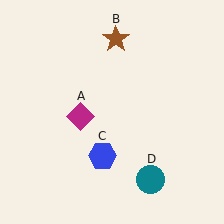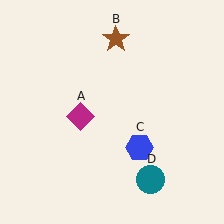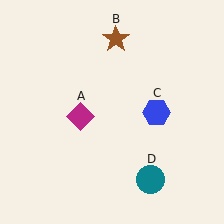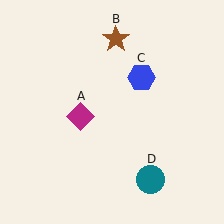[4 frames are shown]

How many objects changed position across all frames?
1 object changed position: blue hexagon (object C).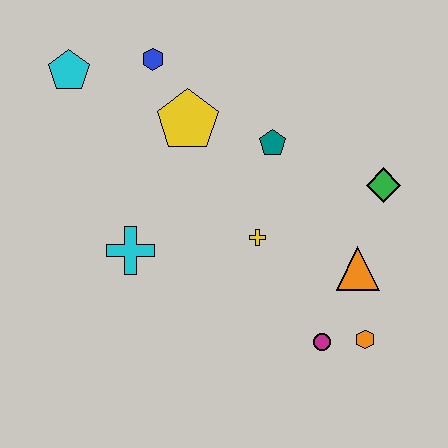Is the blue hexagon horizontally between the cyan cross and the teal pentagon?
Yes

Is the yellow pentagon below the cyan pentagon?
Yes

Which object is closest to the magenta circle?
The orange hexagon is closest to the magenta circle.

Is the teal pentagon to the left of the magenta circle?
Yes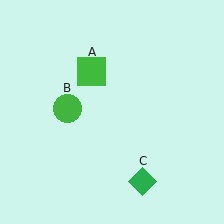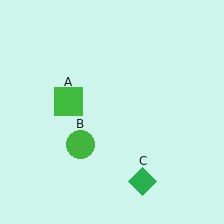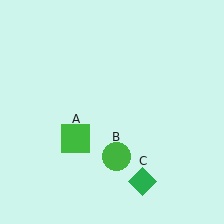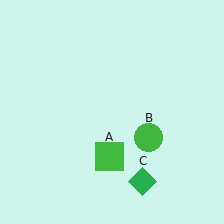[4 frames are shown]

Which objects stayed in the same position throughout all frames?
Green diamond (object C) remained stationary.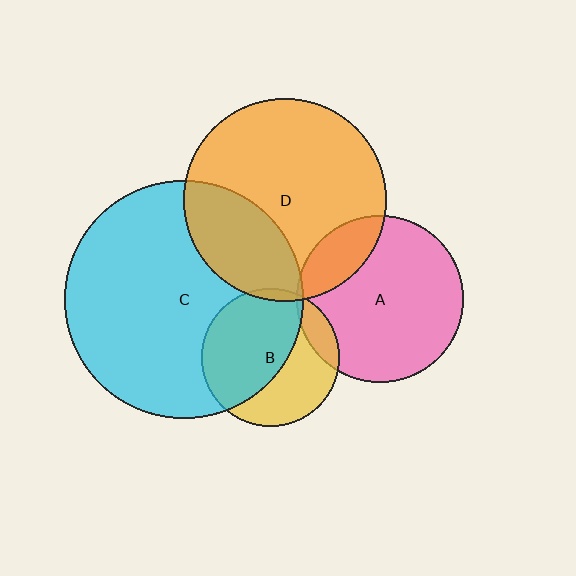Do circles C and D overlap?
Yes.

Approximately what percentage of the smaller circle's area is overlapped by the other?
Approximately 30%.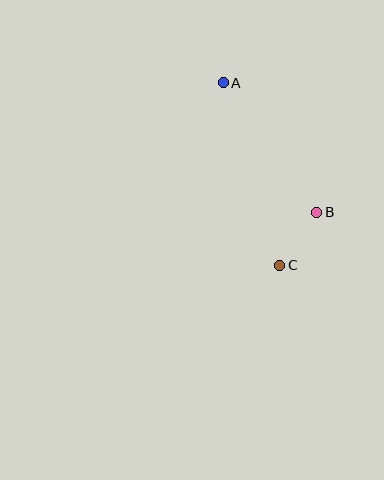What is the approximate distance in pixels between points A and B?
The distance between A and B is approximately 159 pixels.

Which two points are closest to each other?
Points B and C are closest to each other.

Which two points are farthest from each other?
Points A and C are farthest from each other.